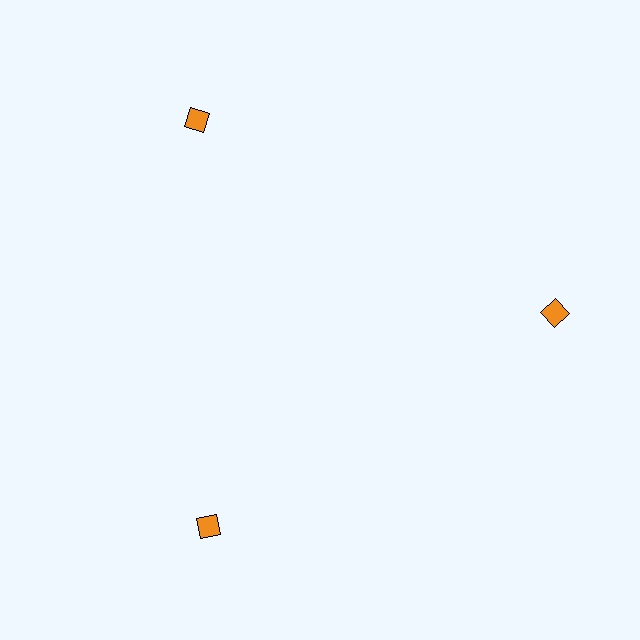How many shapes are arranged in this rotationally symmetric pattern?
There are 3 shapes, arranged in 3 groups of 1.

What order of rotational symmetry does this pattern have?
This pattern has 3-fold rotational symmetry.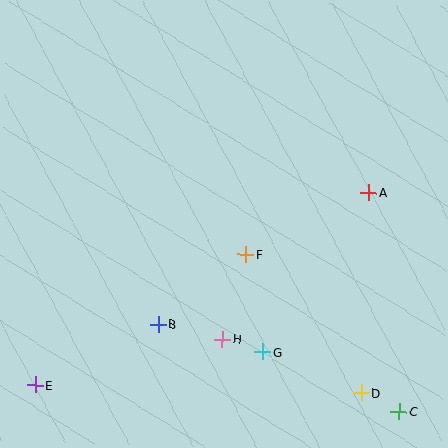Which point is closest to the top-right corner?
Point A is closest to the top-right corner.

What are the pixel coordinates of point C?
Point C is at (399, 411).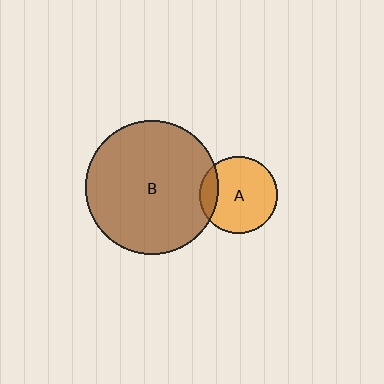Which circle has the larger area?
Circle B (brown).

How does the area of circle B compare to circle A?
Approximately 3.0 times.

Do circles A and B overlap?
Yes.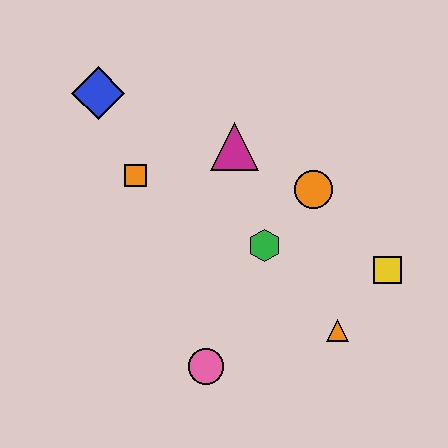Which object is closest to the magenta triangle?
The orange circle is closest to the magenta triangle.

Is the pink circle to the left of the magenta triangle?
Yes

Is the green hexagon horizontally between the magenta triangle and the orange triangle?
Yes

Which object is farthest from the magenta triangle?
The pink circle is farthest from the magenta triangle.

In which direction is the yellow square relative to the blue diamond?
The yellow square is to the right of the blue diamond.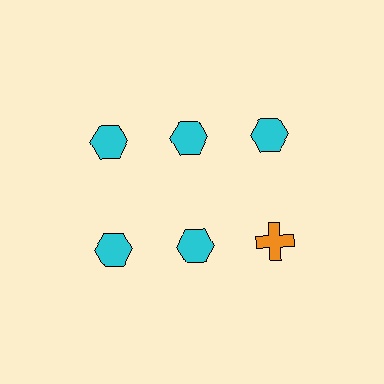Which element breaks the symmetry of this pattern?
The orange cross in the second row, center column breaks the symmetry. All other shapes are cyan hexagons.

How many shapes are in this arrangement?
There are 6 shapes arranged in a grid pattern.